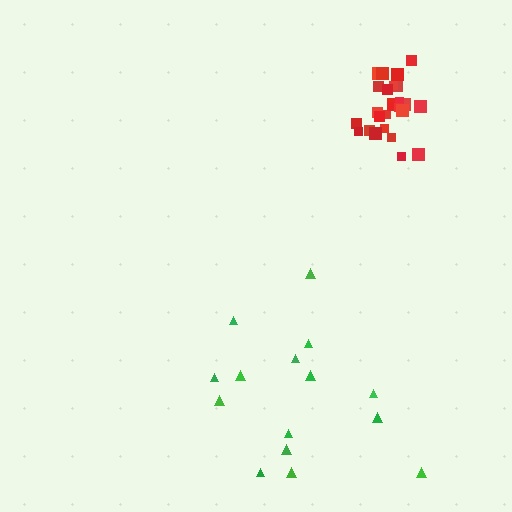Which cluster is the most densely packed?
Red.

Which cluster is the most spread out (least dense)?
Green.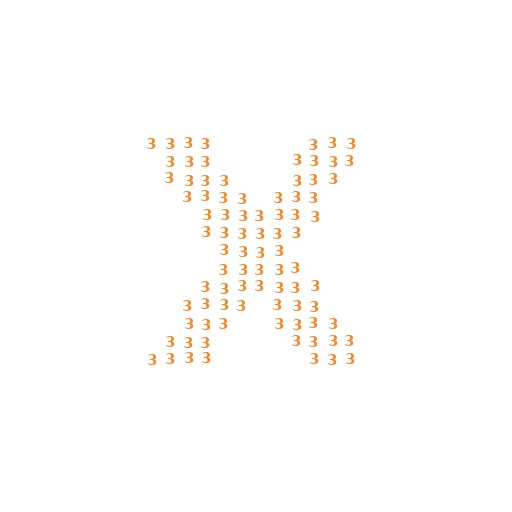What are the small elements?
The small elements are digit 3's.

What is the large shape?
The large shape is the letter X.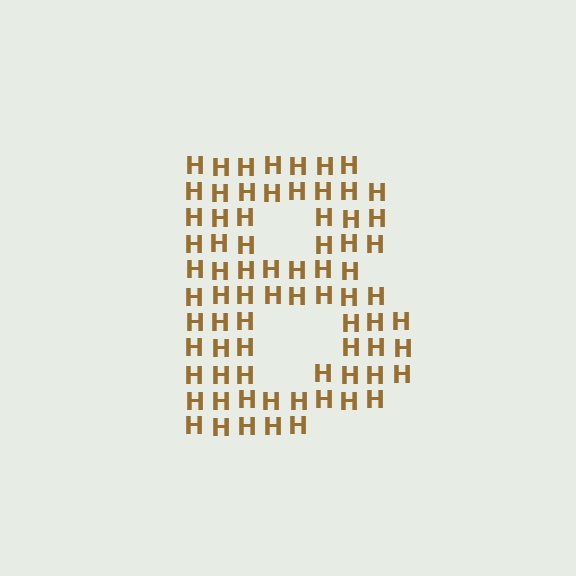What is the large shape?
The large shape is the letter B.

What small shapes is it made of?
It is made of small letter H's.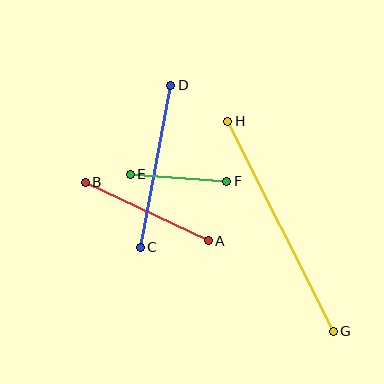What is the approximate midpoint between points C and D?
The midpoint is at approximately (155, 166) pixels.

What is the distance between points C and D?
The distance is approximately 165 pixels.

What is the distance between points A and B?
The distance is approximately 137 pixels.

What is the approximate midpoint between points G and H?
The midpoint is at approximately (281, 226) pixels.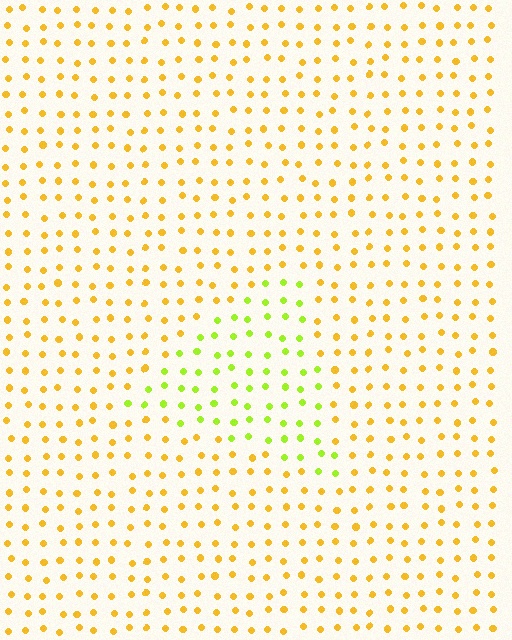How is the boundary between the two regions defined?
The boundary is defined purely by a slight shift in hue (about 42 degrees). Spacing, size, and orientation are identical on both sides.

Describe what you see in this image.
The image is filled with small yellow elements in a uniform arrangement. A triangle-shaped region is visible where the elements are tinted to a slightly different hue, forming a subtle color boundary.